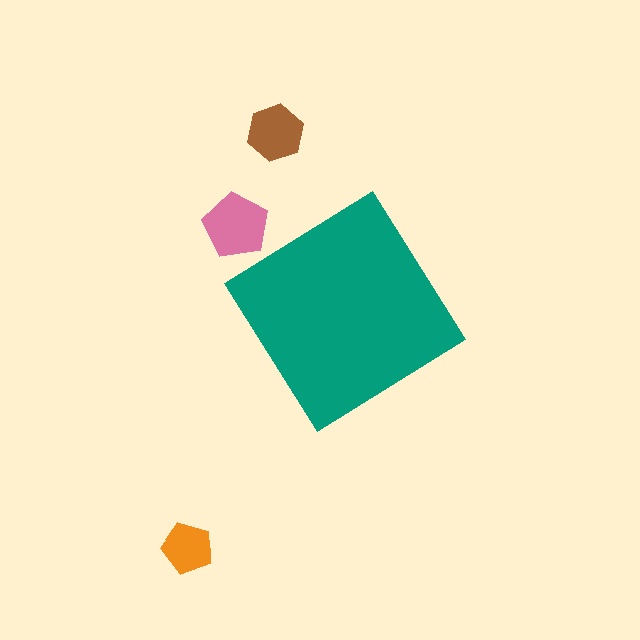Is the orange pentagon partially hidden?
No, the orange pentagon is fully visible.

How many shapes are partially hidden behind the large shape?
0 shapes are partially hidden.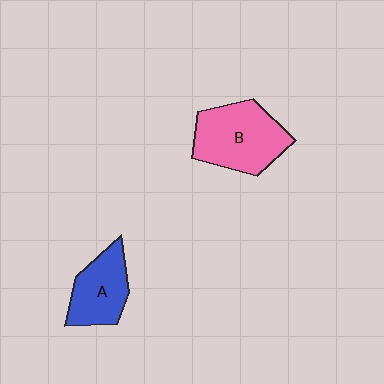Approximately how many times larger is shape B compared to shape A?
Approximately 1.4 times.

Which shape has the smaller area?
Shape A (blue).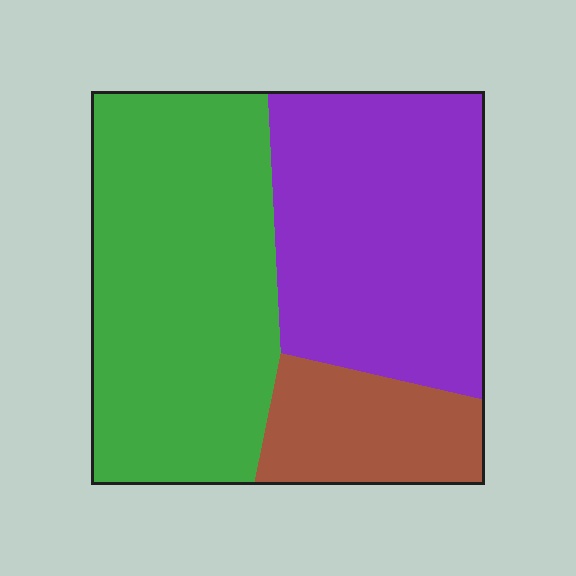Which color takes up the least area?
Brown, at roughly 15%.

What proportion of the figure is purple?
Purple takes up about three eighths (3/8) of the figure.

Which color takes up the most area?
Green, at roughly 45%.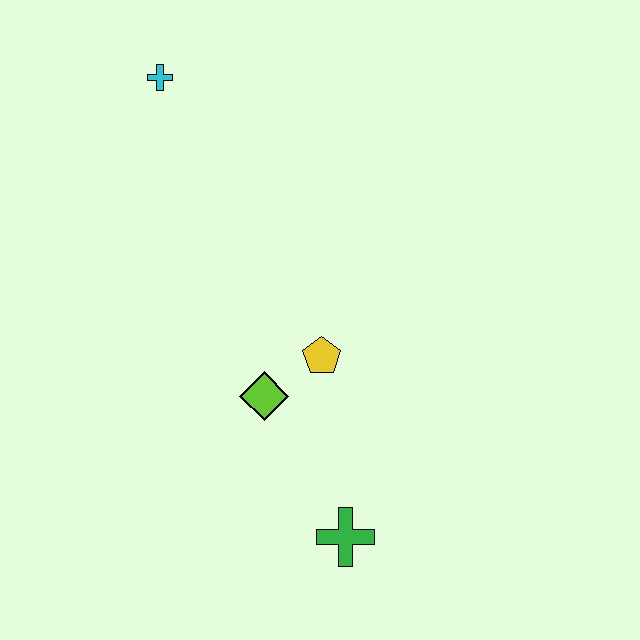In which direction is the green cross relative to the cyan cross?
The green cross is below the cyan cross.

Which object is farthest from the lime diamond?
The cyan cross is farthest from the lime diamond.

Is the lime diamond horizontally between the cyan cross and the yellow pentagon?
Yes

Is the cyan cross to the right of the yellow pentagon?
No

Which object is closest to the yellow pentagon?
The lime diamond is closest to the yellow pentagon.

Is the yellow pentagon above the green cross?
Yes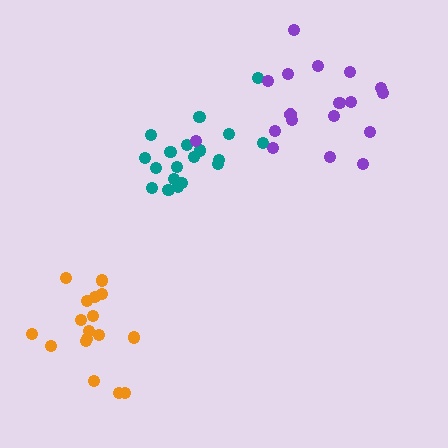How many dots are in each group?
Group 1: 19 dots, Group 2: 17 dots, Group 3: 18 dots (54 total).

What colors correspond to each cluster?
The clusters are colored: teal, orange, purple.